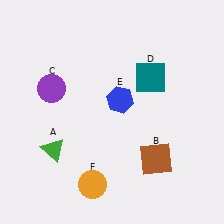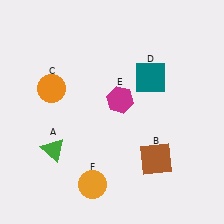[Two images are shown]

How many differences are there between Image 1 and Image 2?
There are 2 differences between the two images.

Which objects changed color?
C changed from purple to orange. E changed from blue to magenta.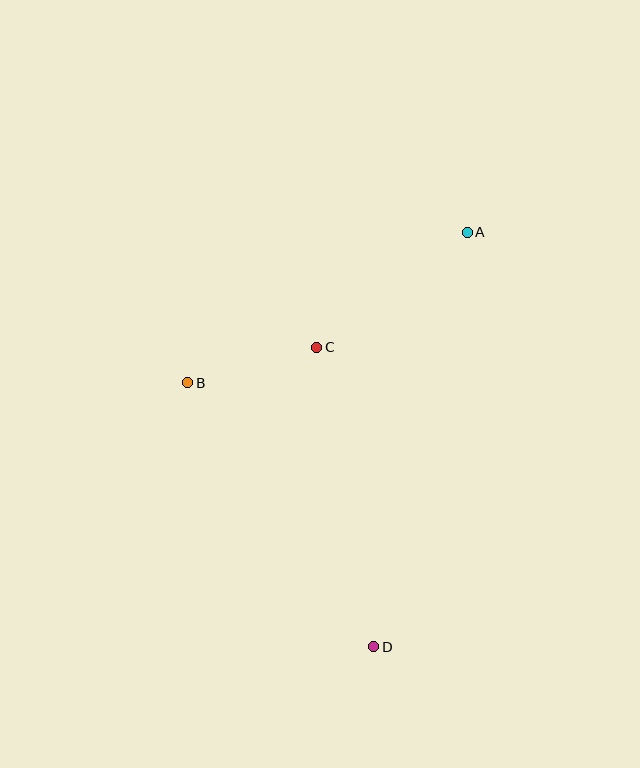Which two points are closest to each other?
Points B and C are closest to each other.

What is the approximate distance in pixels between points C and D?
The distance between C and D is approximately 305 pixels.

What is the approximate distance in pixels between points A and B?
The distance between A and B is approximately 317 pixels.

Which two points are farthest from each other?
Points A and D are farthest from each other.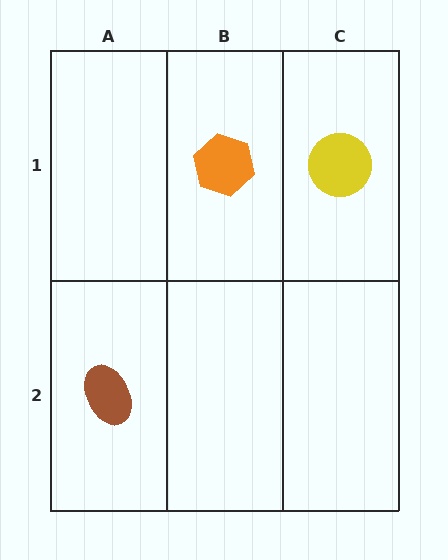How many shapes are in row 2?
1 shape.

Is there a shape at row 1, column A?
No, that cell is empty.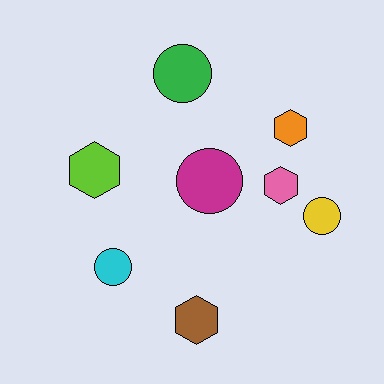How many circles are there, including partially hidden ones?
There are 4 circles.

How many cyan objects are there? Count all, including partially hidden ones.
There is 1 cyan object.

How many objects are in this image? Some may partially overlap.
There are 8 objects.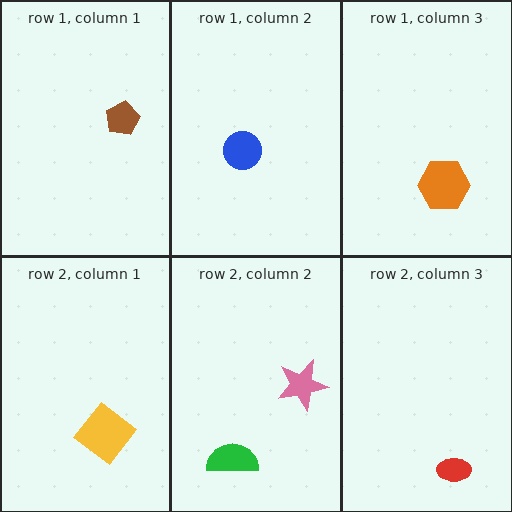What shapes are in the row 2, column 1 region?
The yellow diamond.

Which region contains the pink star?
The row 2, column 2 region.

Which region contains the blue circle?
The row 1, column 2 region.